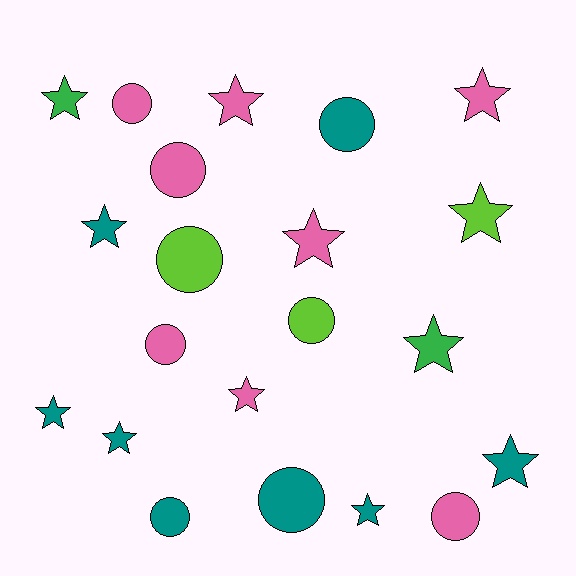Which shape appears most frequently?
Star, with 12 objects.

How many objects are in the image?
There are 21 objects.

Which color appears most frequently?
Teal, with 8 objects.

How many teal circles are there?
There are 3 teal circles.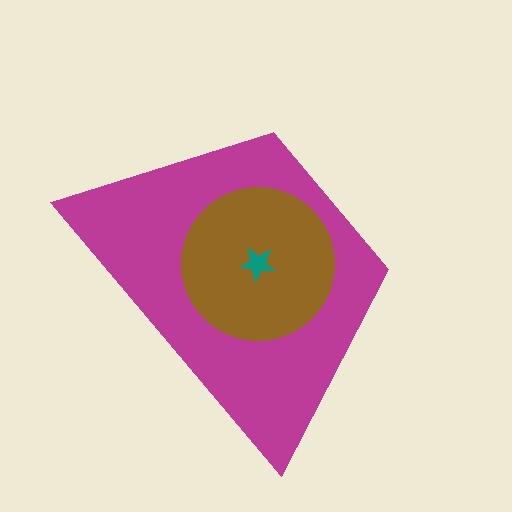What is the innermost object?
The teal star.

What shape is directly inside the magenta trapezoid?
The brown circle.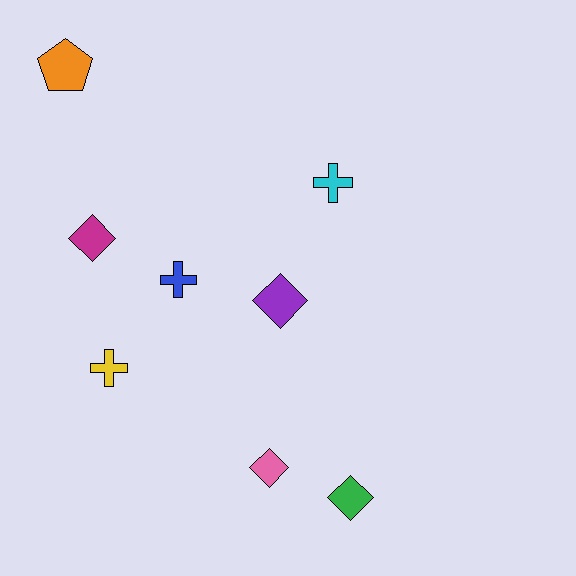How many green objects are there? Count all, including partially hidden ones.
There is 1 green object.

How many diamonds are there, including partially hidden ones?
There are 4 diamonds.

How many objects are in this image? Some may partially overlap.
There are 8 objects.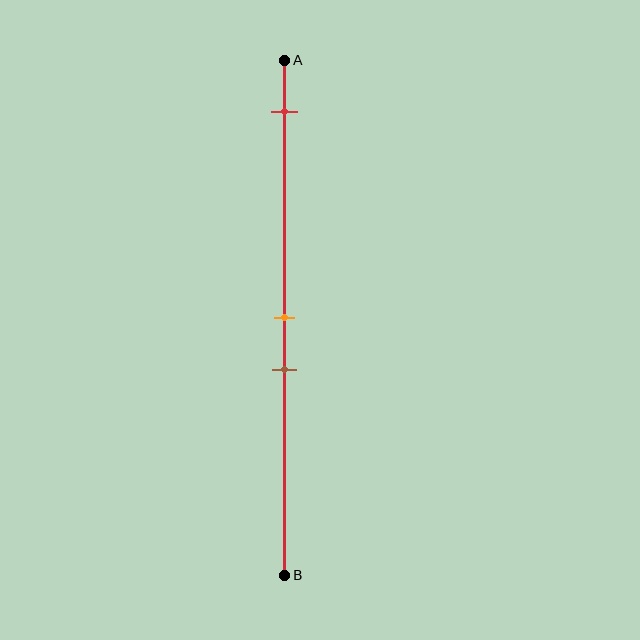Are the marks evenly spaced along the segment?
No, the marks are not evenly spaced.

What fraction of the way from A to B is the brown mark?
The brown mark is approximately 60% (0.6) of the way from A to B.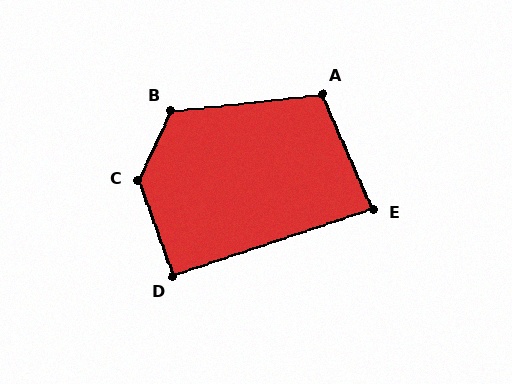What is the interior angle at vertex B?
Approximately 121 degrees (obtuse).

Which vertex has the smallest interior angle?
E, at approximately 85 degrees.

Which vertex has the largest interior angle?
C, at approximately 136 degrees.